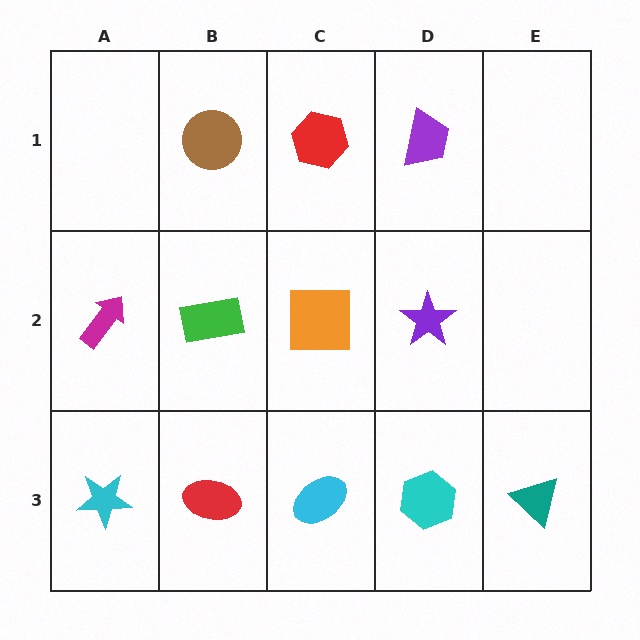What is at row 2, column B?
A green rectangle.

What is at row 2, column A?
A magenta arrow.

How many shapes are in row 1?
3 shapes.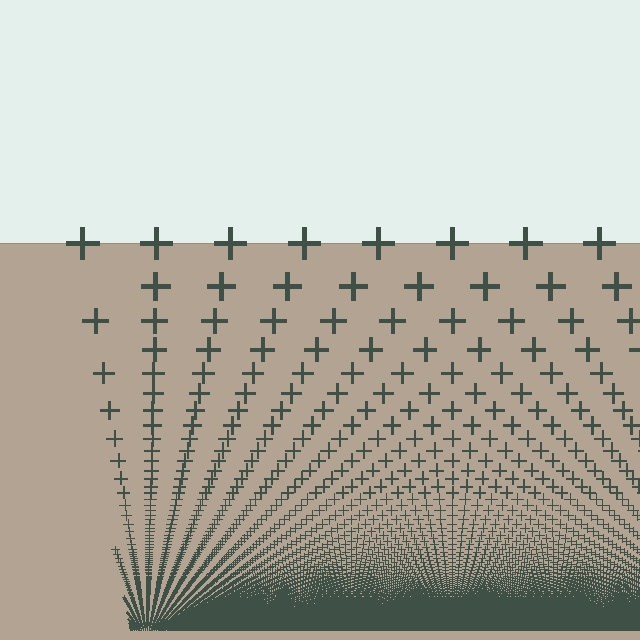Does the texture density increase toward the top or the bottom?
Density increases toward the bottom.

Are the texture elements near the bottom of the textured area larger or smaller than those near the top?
Smaller. The gradient is inverted — elements near the bottom are smaller and denser.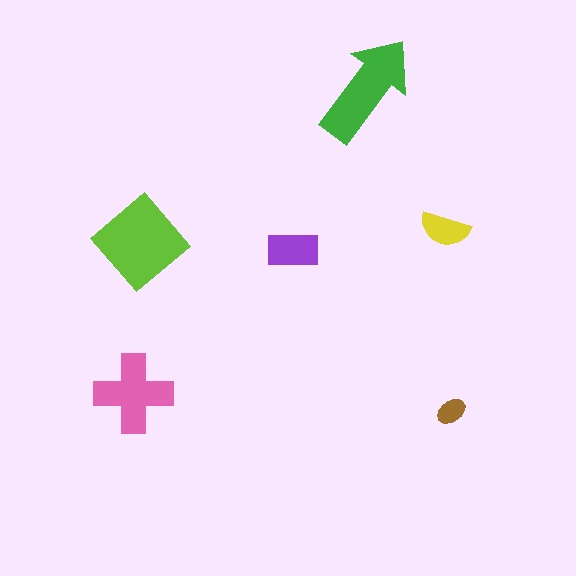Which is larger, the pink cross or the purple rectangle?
The pink cross.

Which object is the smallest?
The brown ellipse.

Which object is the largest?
The lime diamond.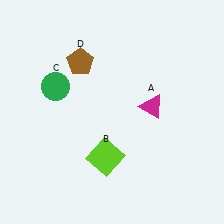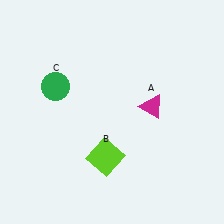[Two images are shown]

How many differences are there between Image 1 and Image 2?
There is 1 difference between the two images.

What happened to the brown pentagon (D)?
The brown pentagon (D) was removed in Image 2. It was in the top-left area of Image 1.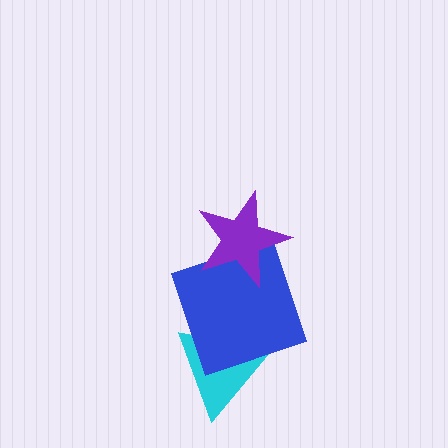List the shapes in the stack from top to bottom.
From top to bottom: the purple star, the blue square, the cyan triangle.